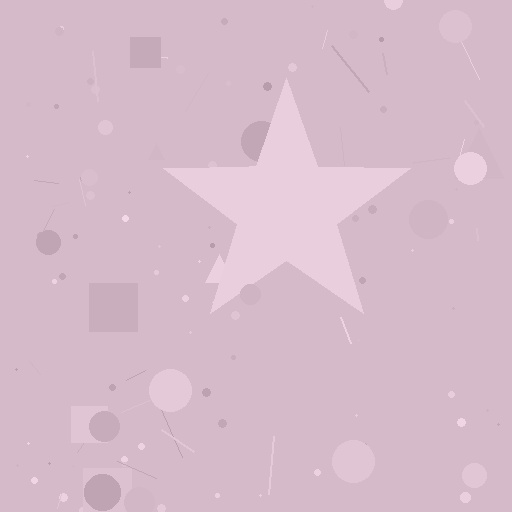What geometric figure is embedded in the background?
A star is embedded in the background.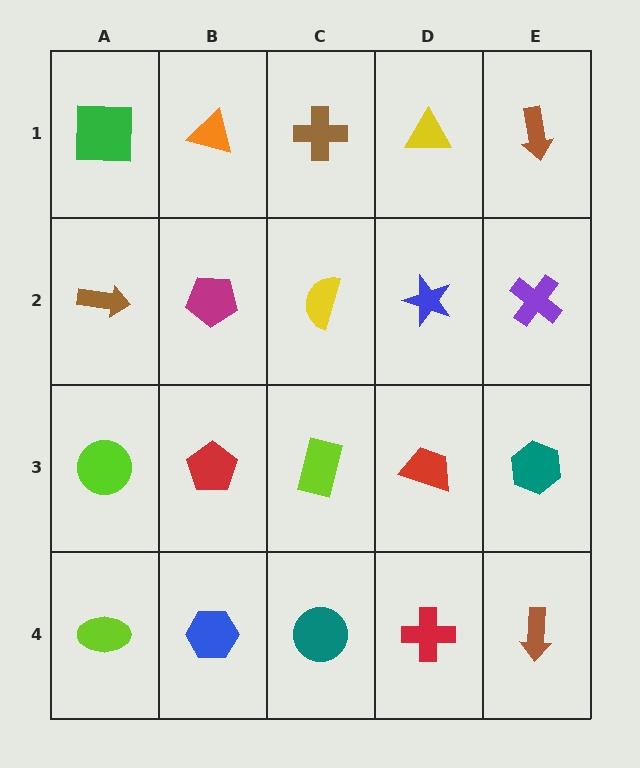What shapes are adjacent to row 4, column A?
A lime circle (row 3, column A), a blue hexagon (row 4, column B).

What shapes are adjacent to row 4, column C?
A lime rectangle (row 3, column C), a blue hexagon (row 4, column B), a red cross (row 4, column D).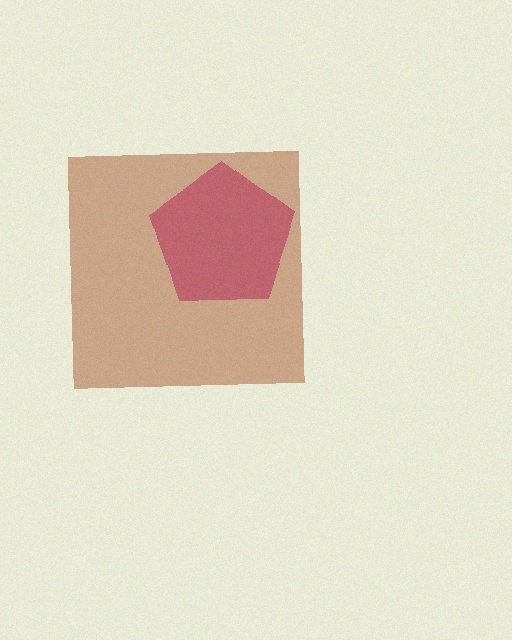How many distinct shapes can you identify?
There are 2 distinct shapes: a magenta pentagon, a brown square.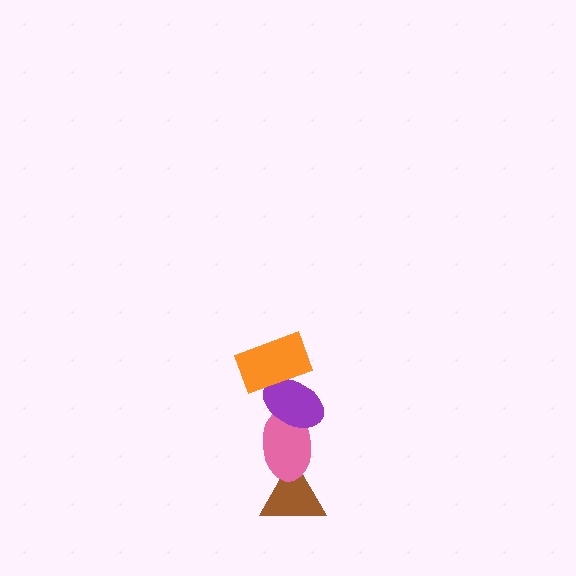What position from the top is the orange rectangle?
The orange rectangle is 1st from the top.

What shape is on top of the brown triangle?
The pink ellipse is on top of the brown triangle.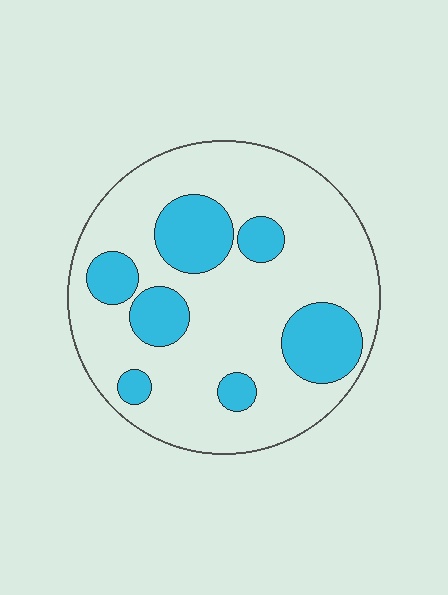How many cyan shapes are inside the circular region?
7.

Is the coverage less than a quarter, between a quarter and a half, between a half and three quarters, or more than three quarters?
Between a quarter and a half.